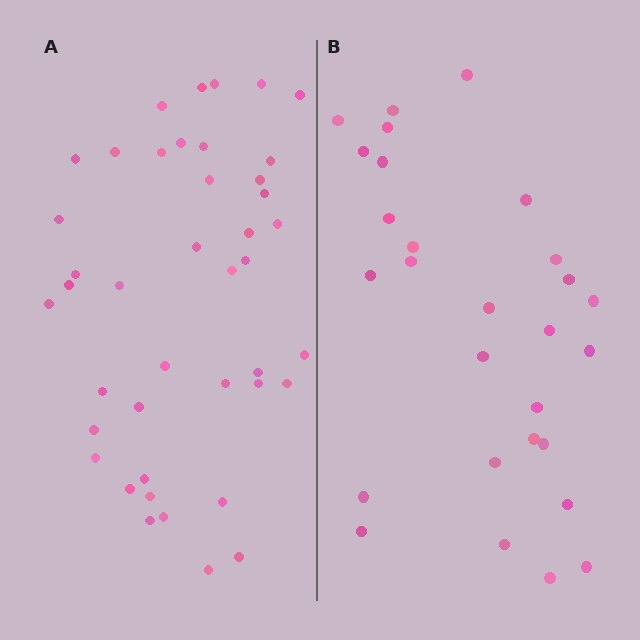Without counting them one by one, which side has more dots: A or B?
Region A (the left region) has more dots.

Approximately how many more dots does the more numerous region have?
Region A has approximately 15 more dots than region B.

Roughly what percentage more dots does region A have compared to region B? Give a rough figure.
About 50% more.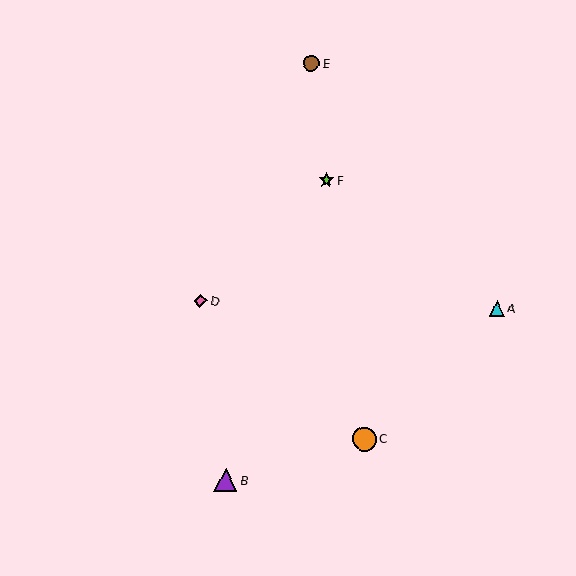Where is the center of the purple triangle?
The center of the purple triangle is at (226, 480).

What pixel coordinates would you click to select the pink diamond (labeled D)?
Click at (200, 301) to select the pink diamond D.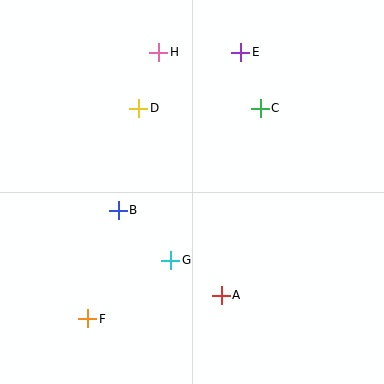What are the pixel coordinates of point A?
Point A is at (221, 295).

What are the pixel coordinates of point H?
Point H is at (159, 52).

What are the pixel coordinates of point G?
Point G is at (171, 260).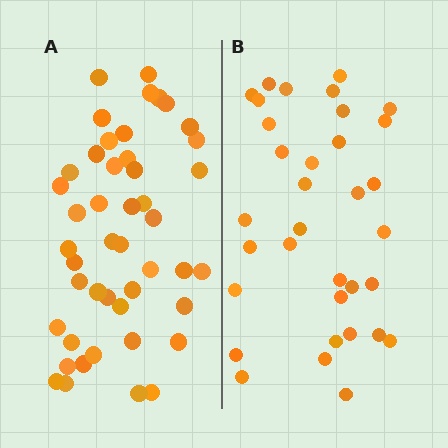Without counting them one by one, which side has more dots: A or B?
Region A (the left region) has more dots.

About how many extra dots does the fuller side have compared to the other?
Region A has roughly 12 or so more dots than region B.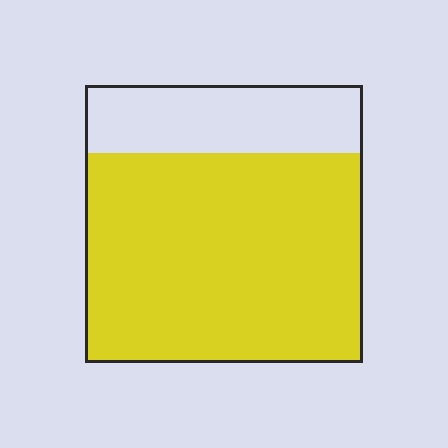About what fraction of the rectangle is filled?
About three quarters (3/4).